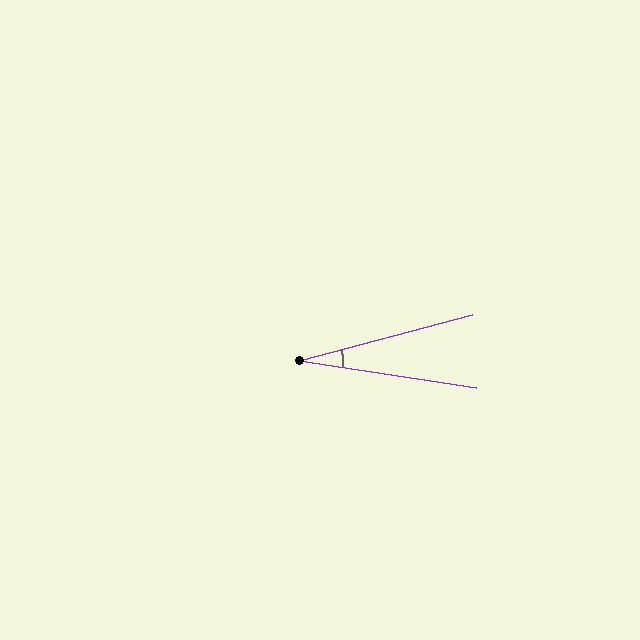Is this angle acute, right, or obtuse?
It is acute.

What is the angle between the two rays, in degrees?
Approximately 24 degrees.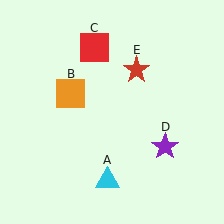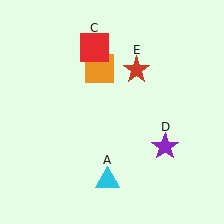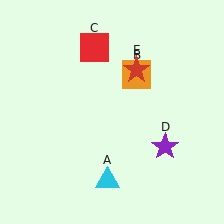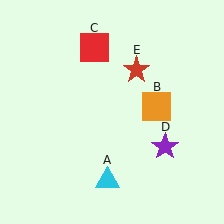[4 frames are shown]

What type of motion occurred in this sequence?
The orange square (object B) rotated clockwise around the center of the scene.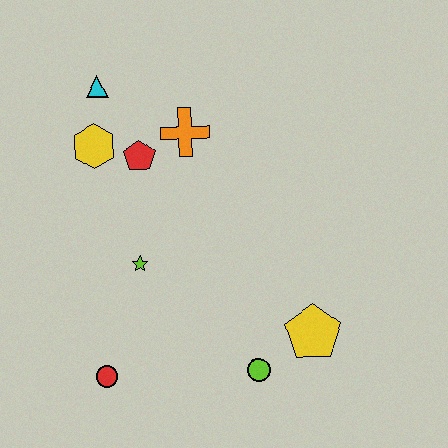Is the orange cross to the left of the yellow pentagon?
Yes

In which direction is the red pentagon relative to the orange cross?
The red pentagon is to the left of the orange cross.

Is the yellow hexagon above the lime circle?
Yes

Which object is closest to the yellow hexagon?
The red pentagon is closest to the yellow hexagon.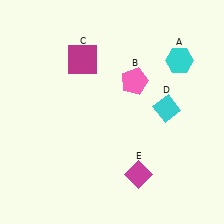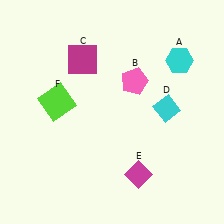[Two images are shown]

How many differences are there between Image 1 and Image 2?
There is 1 difference between the two images.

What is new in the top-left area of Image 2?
A lime square (F) was added in the top-left area of Image 2.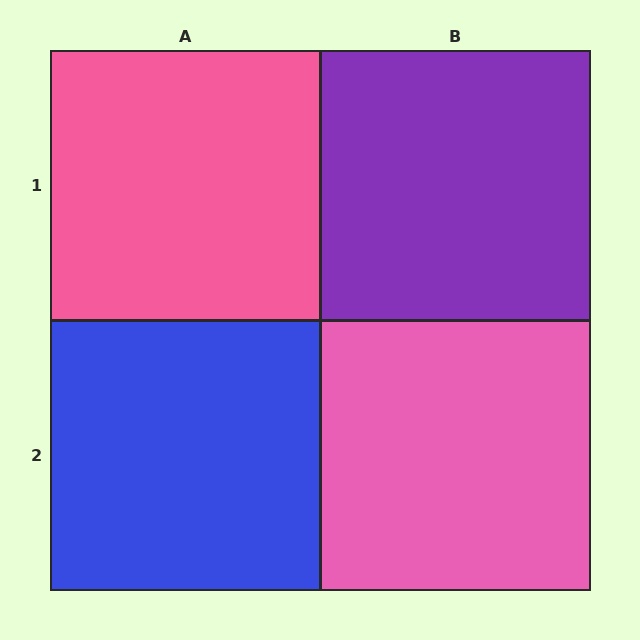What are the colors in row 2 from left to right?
Blue, pink.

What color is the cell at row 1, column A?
Pink.